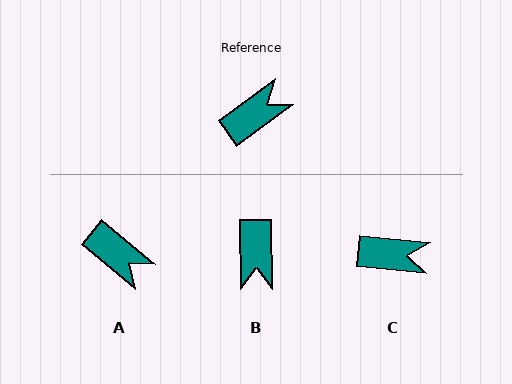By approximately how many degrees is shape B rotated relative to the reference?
Approximately 125 degrees clockwise.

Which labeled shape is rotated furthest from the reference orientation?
B, about 125 degrees away.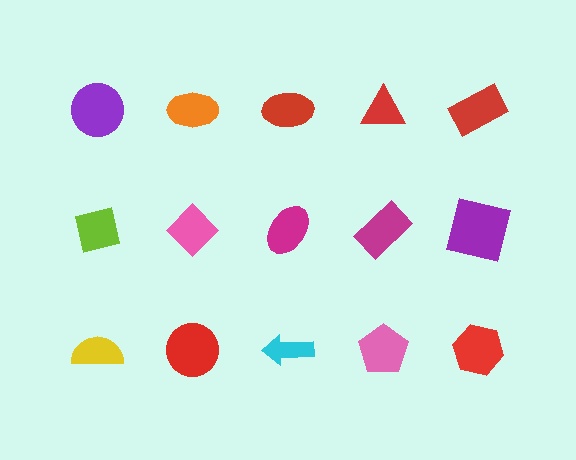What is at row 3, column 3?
A cyan arrow.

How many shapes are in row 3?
5 shapes.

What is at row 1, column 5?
A red rectangle.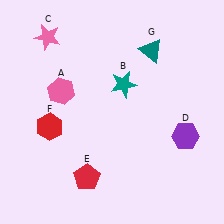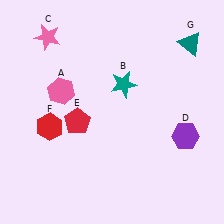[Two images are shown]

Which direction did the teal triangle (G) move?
The teal triangle (G) moved right.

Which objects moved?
The objects that moved are: the red pentagon (E), the teal triangle (G).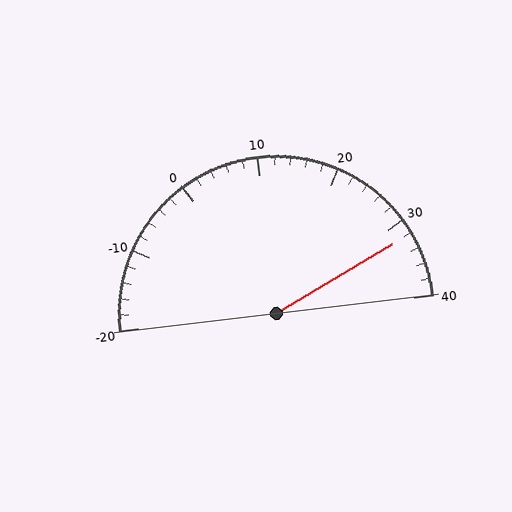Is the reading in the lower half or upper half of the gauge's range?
The reading is in the upper half of the range (-20 to 40).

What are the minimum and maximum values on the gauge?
The gauge ranges from -20 to 40.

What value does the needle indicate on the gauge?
The needle indicates approximately 32.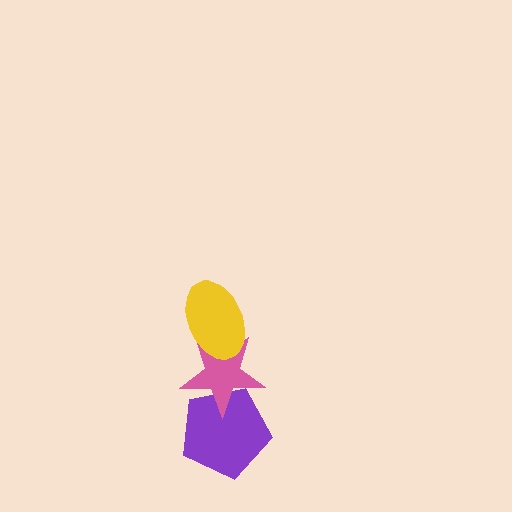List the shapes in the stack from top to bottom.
From top to bottom: the yellow ellipse, the pink star, the purple pentagon.